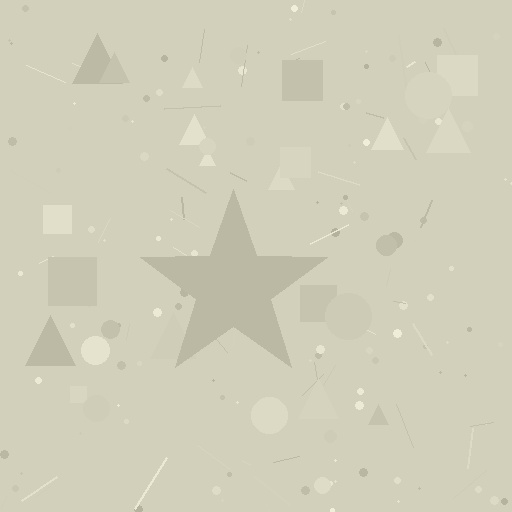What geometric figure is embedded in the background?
A star is embedded in the background.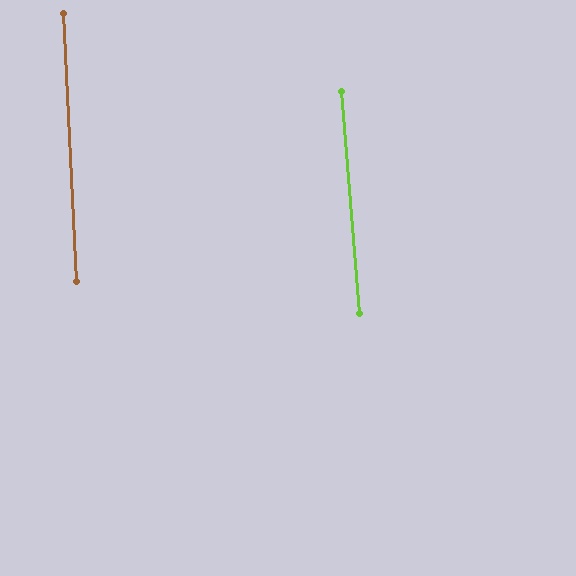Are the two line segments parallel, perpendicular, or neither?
Parallel — their directions differ by only 2.0°.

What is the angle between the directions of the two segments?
Approximately 2 degrees.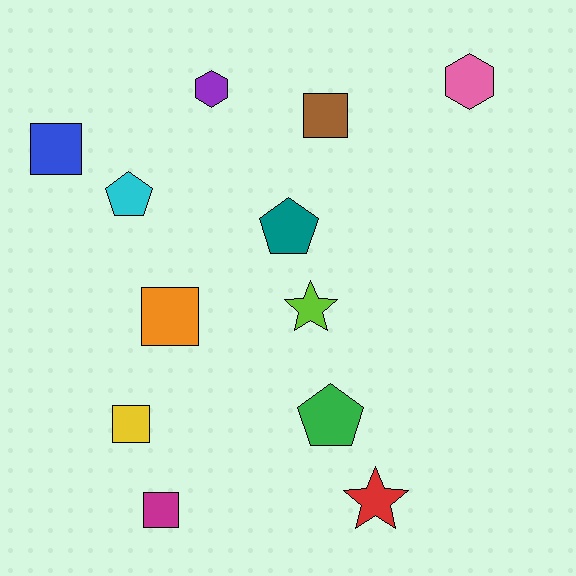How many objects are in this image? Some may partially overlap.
There are 12 objects.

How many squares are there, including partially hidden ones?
There are 5 squares.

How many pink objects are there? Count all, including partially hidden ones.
There is 1 pink object.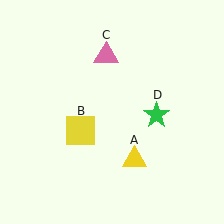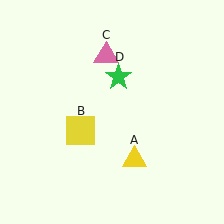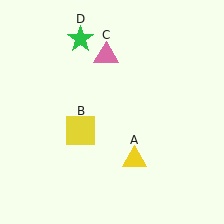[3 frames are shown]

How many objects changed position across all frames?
1 object changed position: green star (object D).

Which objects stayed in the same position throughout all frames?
Yellow triangle (object A) and yellow square (object B) and pink triangle (object C) remained stationary.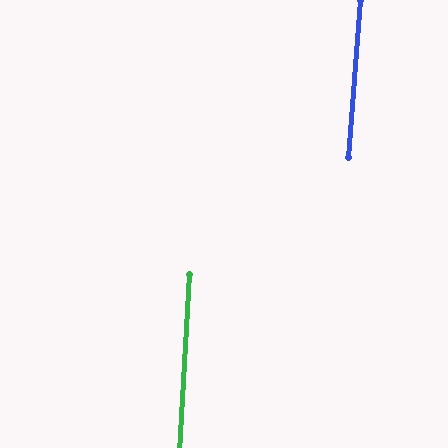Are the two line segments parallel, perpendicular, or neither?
Parallel — their directions differ by only 1.5°.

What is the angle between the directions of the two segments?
Approximately 1 degree.